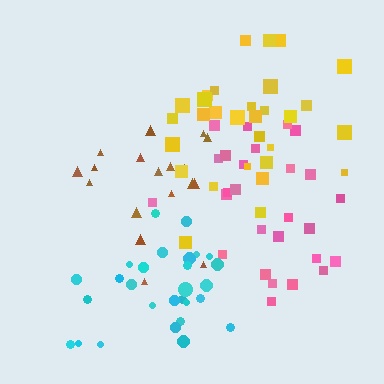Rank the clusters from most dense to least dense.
cyan, brown, pink, yellow.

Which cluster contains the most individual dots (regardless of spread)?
Yellow (30).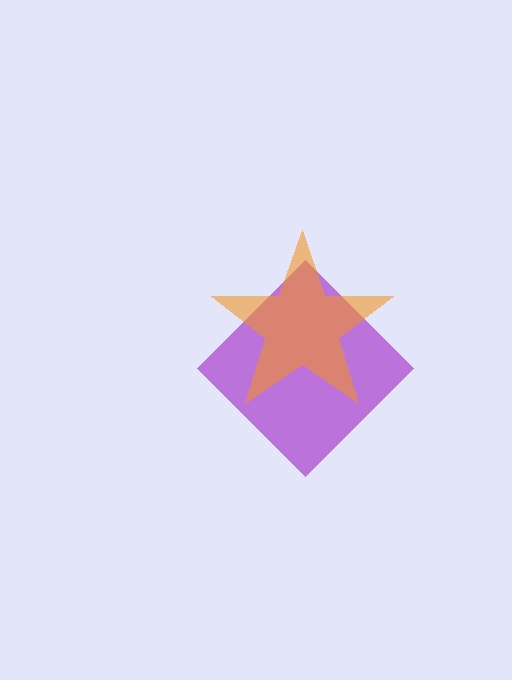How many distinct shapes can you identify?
There are 2 distinct shapes: a purple diamond, an orange star.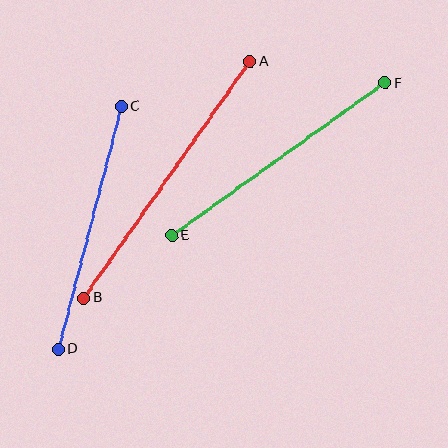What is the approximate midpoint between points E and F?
The midpoint is at approximately (278, 159) pixels.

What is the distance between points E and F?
The distance is approximately 262 pixels.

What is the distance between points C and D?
The distance is approximately 251 pixels.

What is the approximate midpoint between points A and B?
The midpoint is at approximately (167, 180) pixels.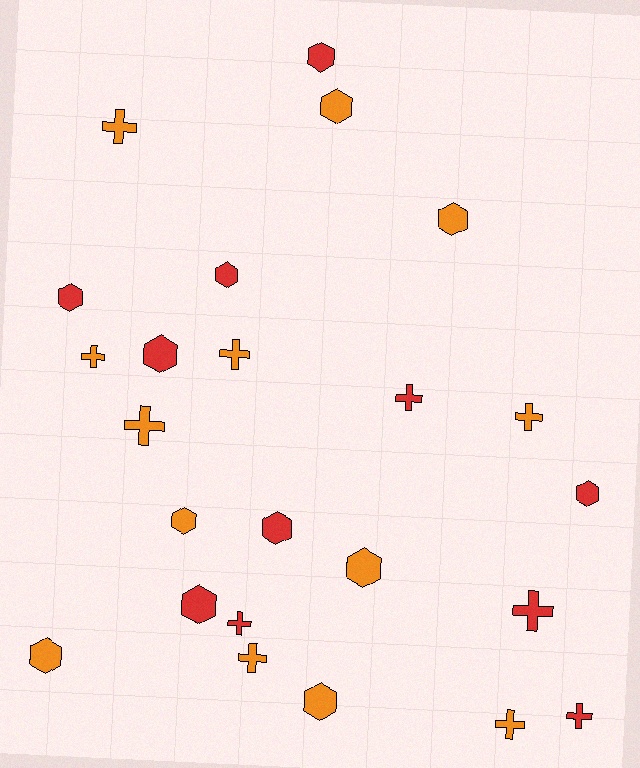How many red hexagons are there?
There are 7 red hexagons.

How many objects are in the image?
There are 24 objects.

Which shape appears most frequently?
Hexagon, with 13 objects.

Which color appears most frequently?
Orange, with 13 objects.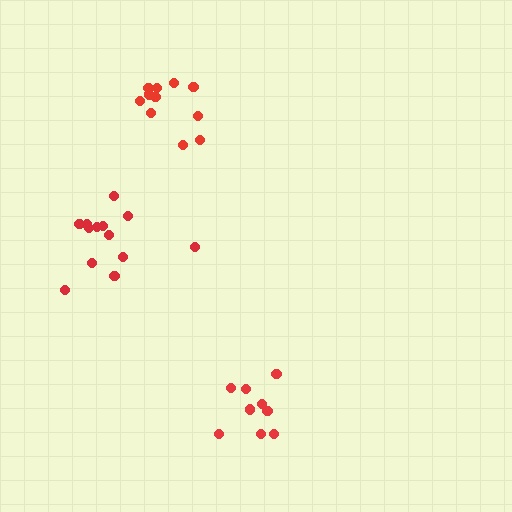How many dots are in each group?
Group 1: 9 dots, Group 2: 13 dots, Group 3: 11 dots (33 total).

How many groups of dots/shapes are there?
There are 3 groups.